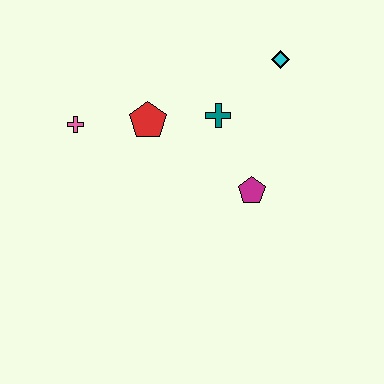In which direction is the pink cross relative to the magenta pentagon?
The pink cross is to the left of the magenta pentagon.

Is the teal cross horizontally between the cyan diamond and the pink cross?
Yes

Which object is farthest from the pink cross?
The cyan diamond is farthest from the pink cross.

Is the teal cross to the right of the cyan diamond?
No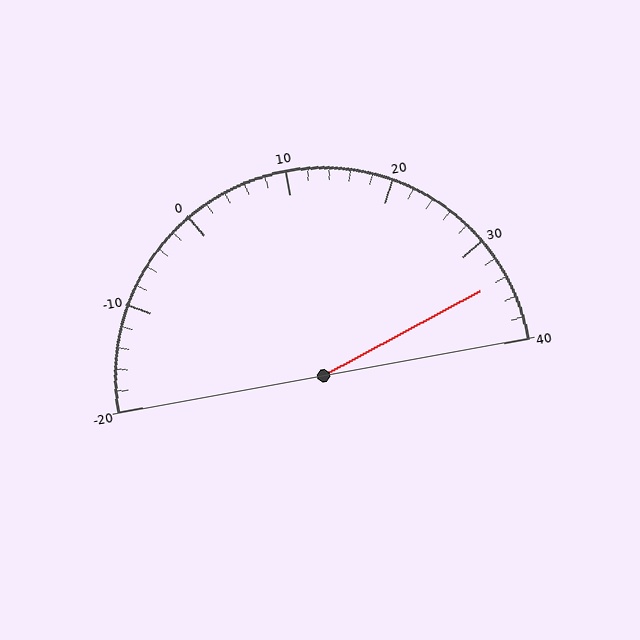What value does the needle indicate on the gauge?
The needle indicates approximately 34.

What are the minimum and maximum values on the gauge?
The gauge ranges from -20 to 40.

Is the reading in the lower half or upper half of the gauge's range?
The reading is in the upper half of the range (-20 to 40).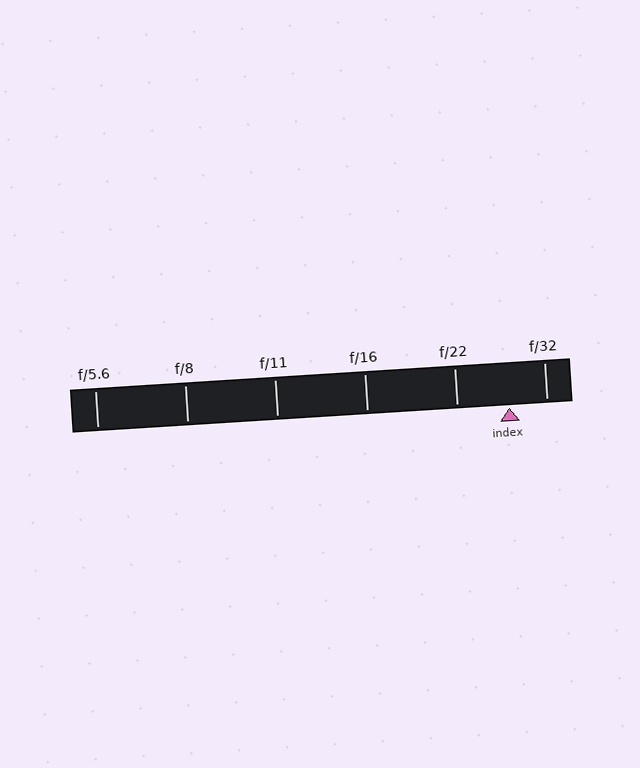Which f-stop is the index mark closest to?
The index mark is closest to f/32.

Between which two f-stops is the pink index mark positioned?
The index mark is between f/22 and f/32.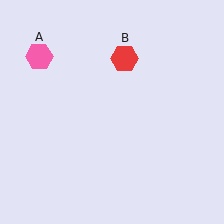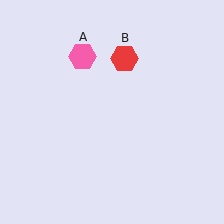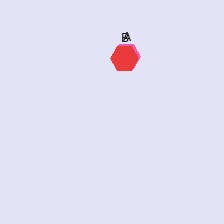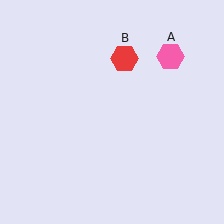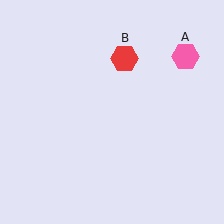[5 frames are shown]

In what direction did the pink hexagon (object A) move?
The pink hexagon (object A) moved right.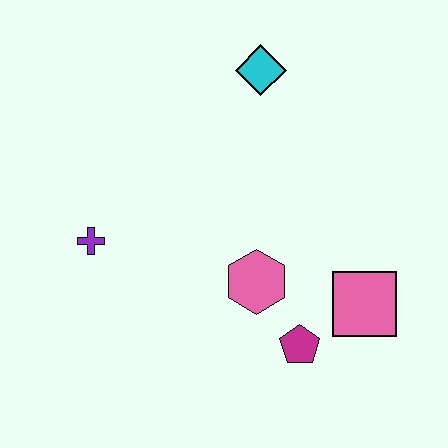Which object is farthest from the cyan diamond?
The magenta pentagon is farthest from the cyan diamond.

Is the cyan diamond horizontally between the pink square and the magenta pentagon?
No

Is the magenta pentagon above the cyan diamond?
No